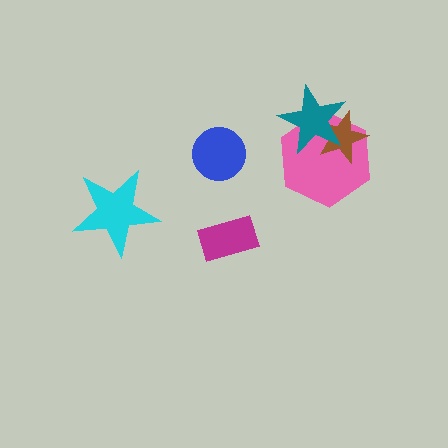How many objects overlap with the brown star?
2 objects overlap with the brown star.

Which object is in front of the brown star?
The teal star is in front of the brown star.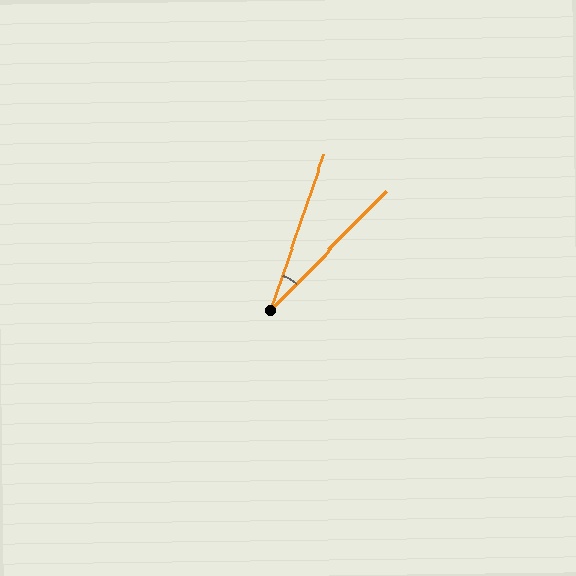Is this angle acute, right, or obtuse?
It is acute.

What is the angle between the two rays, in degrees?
Approximately 25 degrees.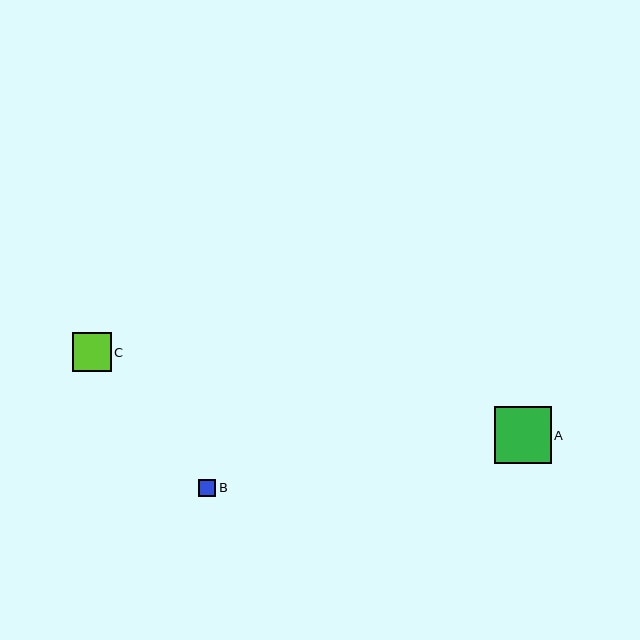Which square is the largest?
Square A is the largest with a size of approximately 57 pixels.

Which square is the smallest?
Square B is the smallest with a size of approximately 17 pixels.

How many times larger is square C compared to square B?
Square C is approximately 2.3 times the size of square B.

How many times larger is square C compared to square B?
Square C is approximately 2.3 times the size of square B.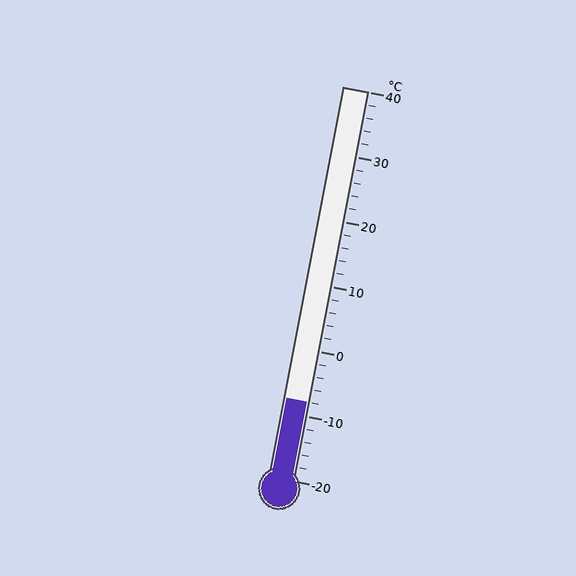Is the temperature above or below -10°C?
The temperature is above -10°C.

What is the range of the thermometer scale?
The thermometer scale ranges from -20°C to 40°C.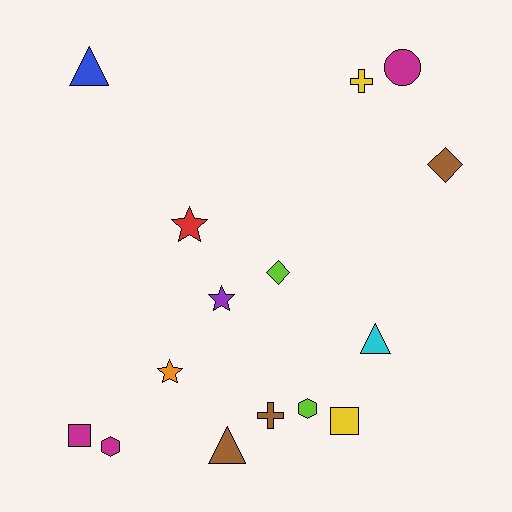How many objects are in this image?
There are 15 objects.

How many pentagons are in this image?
There are no pentagons.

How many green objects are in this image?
There are no green objects.